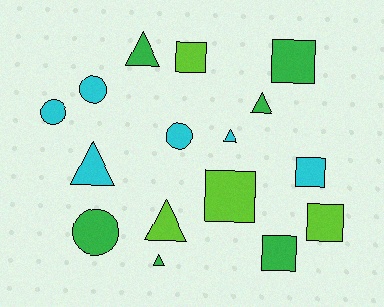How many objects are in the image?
There are 16 objects.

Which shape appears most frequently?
Triangle, with 6 objects.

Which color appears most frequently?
Cyan, with 6 objects.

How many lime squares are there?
There are 3 lime squares.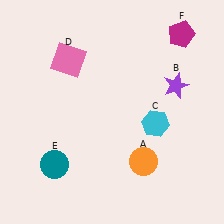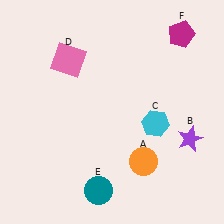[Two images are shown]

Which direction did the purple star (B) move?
The purple star (B) moved down.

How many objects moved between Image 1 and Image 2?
2 objects moved between the two images.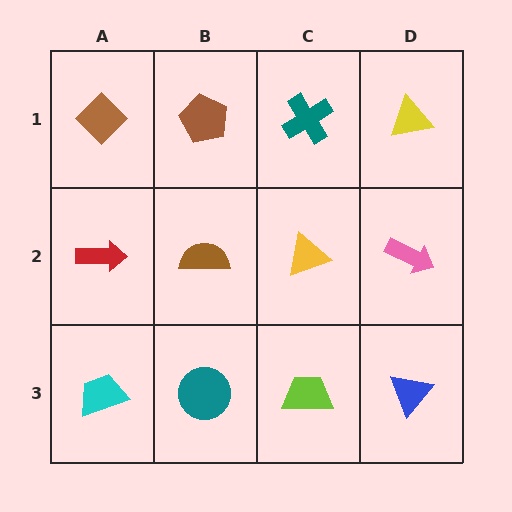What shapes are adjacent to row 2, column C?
A teal cross (row 1, column C), a lime trapezoid (row 3, column C), a brown semicircle (row 2, column B), a pink arrow (row 2, column D).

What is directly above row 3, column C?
A yellow triangle.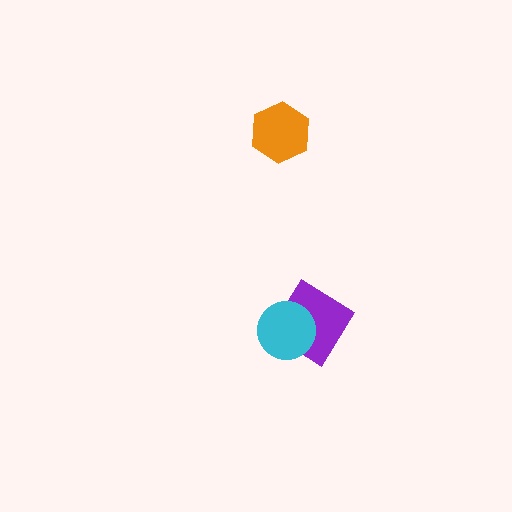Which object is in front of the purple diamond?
The cyan circle is in front of the purple diamond.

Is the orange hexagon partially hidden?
No, no other shape covers it.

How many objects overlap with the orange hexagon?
0 objects overlap with the orange hexagon.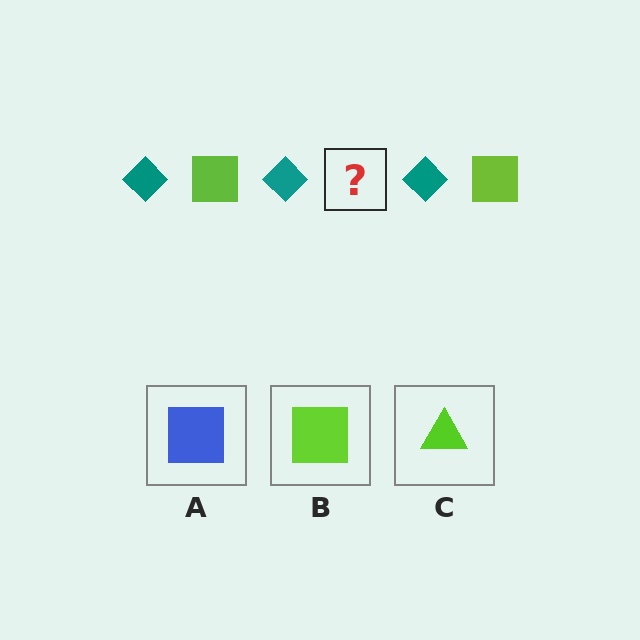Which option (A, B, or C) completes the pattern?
B.